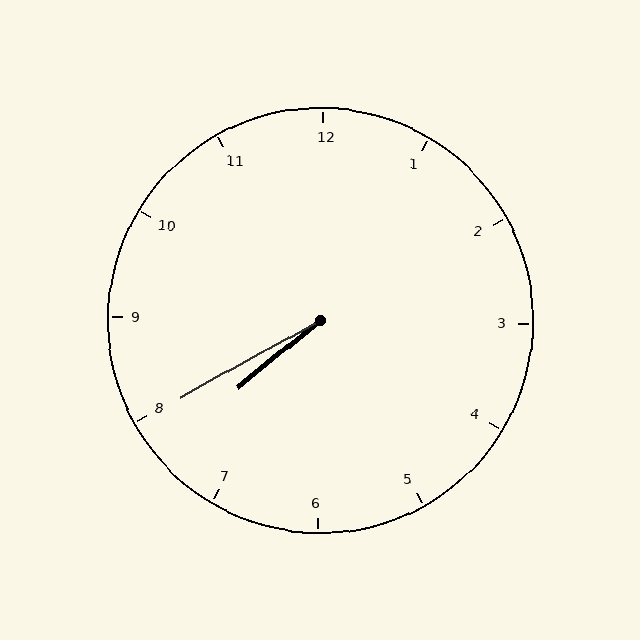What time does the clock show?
7:40.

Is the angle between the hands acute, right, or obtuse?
It is acute.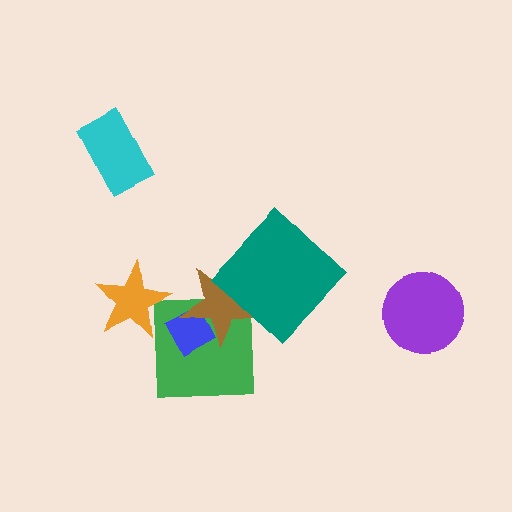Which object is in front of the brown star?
The teal diamond is in front of the brown star.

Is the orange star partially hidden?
No, no other shape covers it.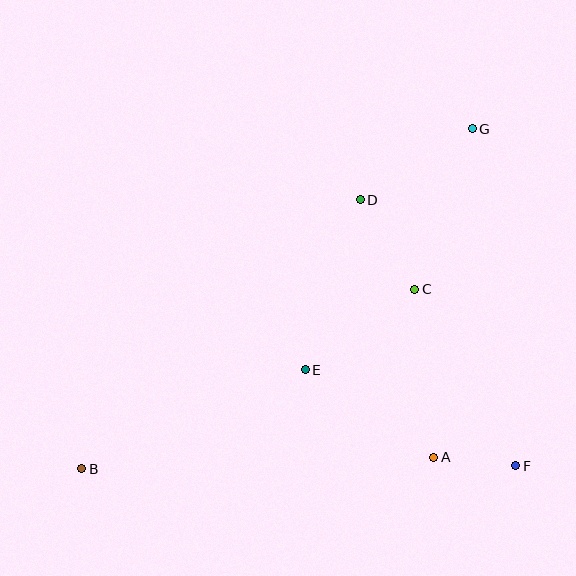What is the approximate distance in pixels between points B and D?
The distance between B and D is approximately 387 pixels.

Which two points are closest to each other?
Points A and F are closest to each other.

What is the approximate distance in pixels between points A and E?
The distance between A and E is approximately 155 pixels.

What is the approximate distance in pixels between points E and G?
The distance between E and G is approximately 293 pixels.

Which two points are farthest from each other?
Points B and G are farthest from each other.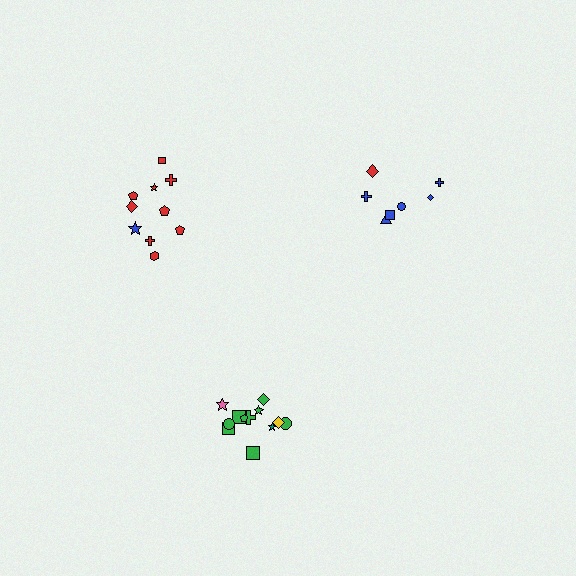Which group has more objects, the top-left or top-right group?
The top-left group.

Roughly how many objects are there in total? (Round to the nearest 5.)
Roughly 30 objects in total.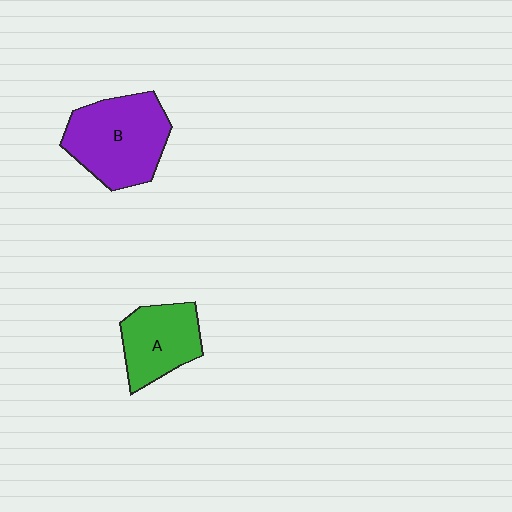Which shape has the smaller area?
Shape A (green).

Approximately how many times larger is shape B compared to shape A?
Approximately 1.4 times.